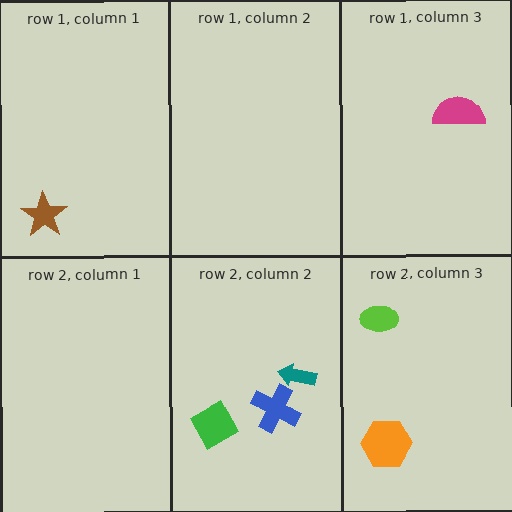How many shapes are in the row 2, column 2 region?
3.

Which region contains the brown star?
The row 1, column 1 region.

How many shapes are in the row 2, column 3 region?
2.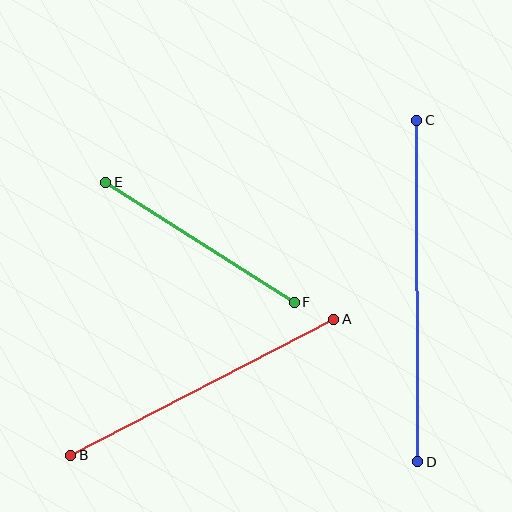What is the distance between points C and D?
The distance is approximately 341 pixels.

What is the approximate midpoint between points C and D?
The midpoint is at approximately (417, 291) pixels.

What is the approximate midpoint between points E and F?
The midpoint is at approximately (200, 242) pixels.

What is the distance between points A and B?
The distance is approximately 296 pixels.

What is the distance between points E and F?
The distance is approximately 223 pixels.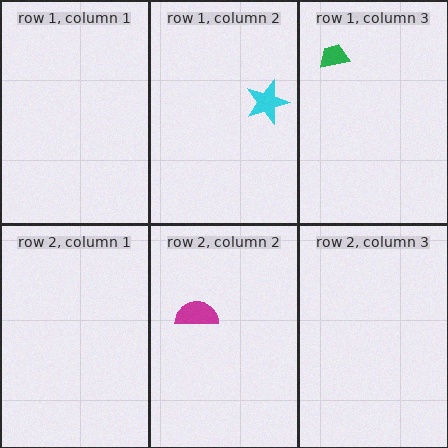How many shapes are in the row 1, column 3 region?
1.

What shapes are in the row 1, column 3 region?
The green trapezoid.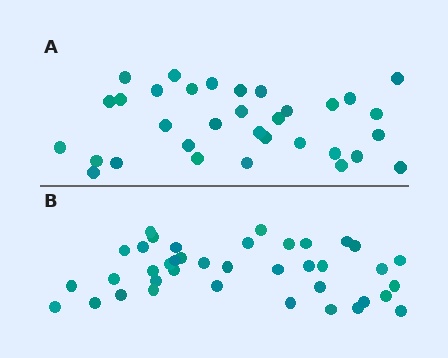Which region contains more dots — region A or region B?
Region B (the bottom region) has more dots.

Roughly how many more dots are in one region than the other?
Region B has about 6 more dots than region A.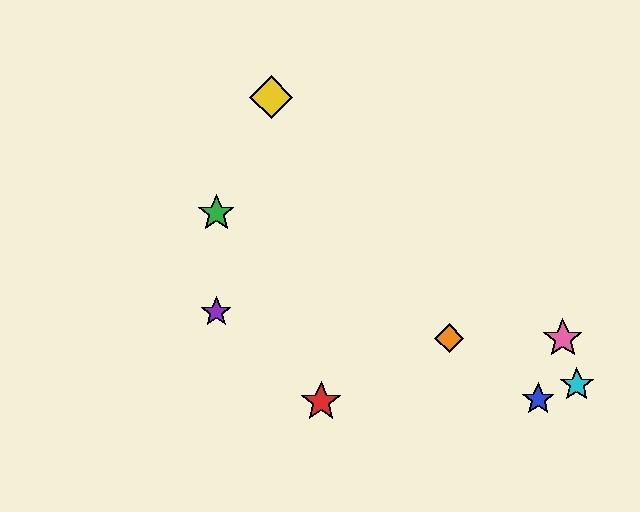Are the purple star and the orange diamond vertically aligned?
No, the purple star is at x≈216 and the orange diamond is at x≈449.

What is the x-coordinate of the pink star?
The pink star is at x≈563.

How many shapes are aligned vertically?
2 shapes (the green star, the purple star) are aligned vertically.